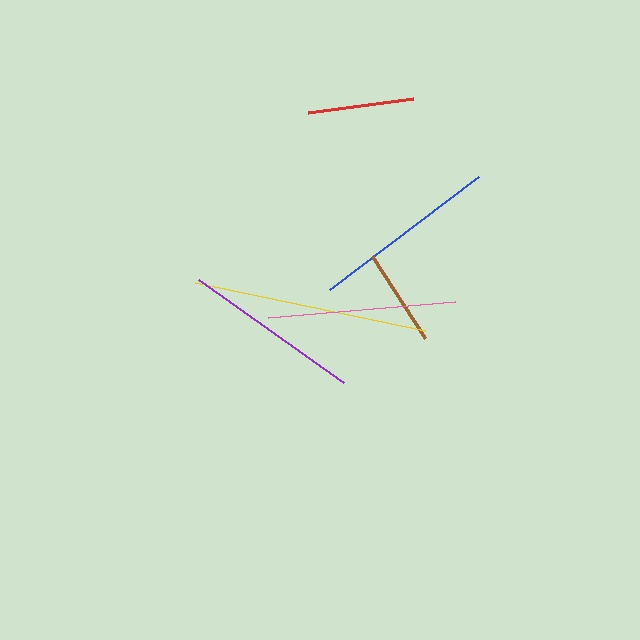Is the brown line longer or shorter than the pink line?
The pink line is longer than the brown line.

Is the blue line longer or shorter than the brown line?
The blue line is longer than the brown line.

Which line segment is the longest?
The yellow line is the longest at approximately 236 pixels.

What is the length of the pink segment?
The pink segment is approximately 188 pixels long.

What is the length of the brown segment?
The brown segment is approximately 97 pixels long.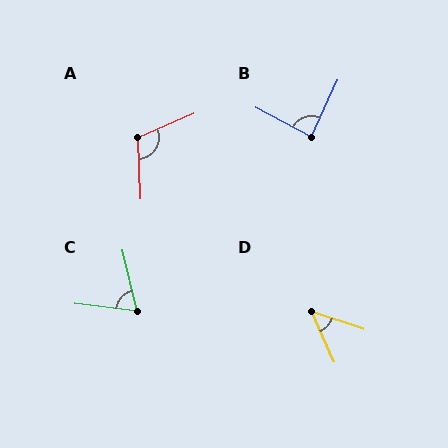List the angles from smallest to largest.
D (48°), C (69°), B (87°), A (111°).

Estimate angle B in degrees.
Approximately 87 degrees.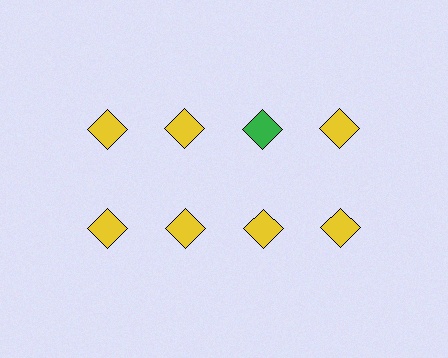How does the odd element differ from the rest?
It has a different color: green instead of yellow.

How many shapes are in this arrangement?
There are 8 shapes arranged in a grid pattern.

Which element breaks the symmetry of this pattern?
The green diamond in the top row, center column breaks the symmetry. All other shapes are yellow diamonds.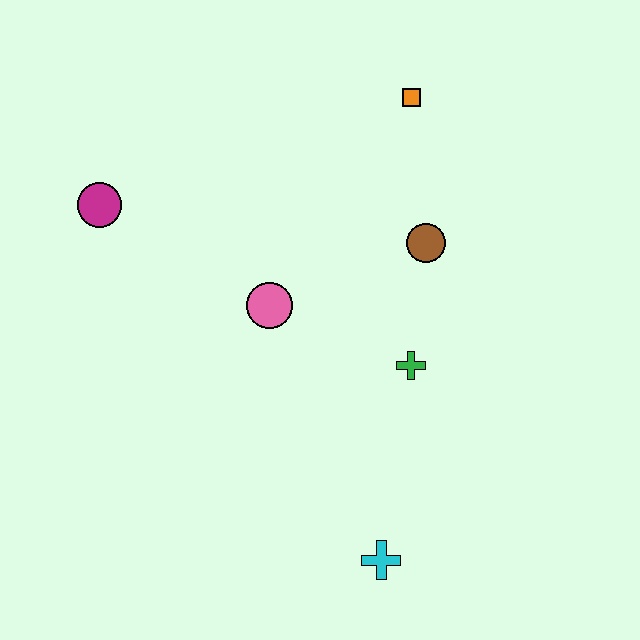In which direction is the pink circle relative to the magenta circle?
The pink circle is to the right of the magenta circle.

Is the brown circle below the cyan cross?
No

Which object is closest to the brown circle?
The green cross is closest to the brown circle.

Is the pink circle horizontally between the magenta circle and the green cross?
Yes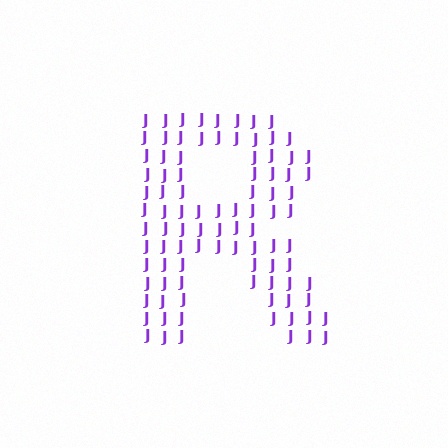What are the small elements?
The small elements are letter J's.